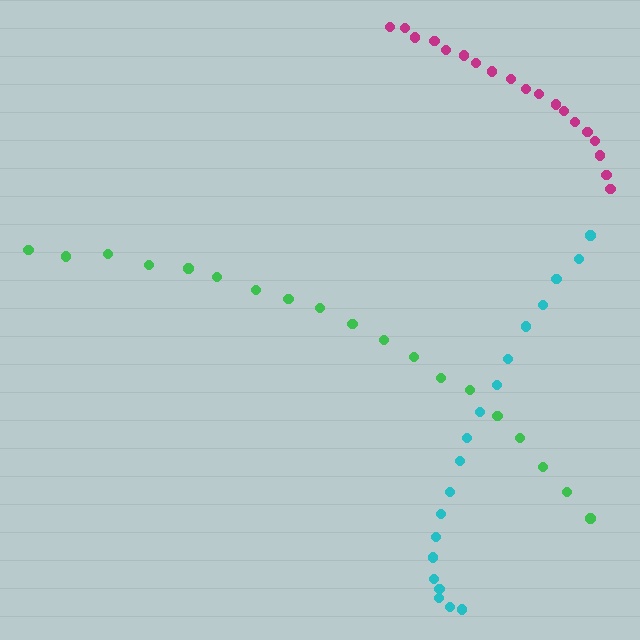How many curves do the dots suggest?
There are 3 distinct paths.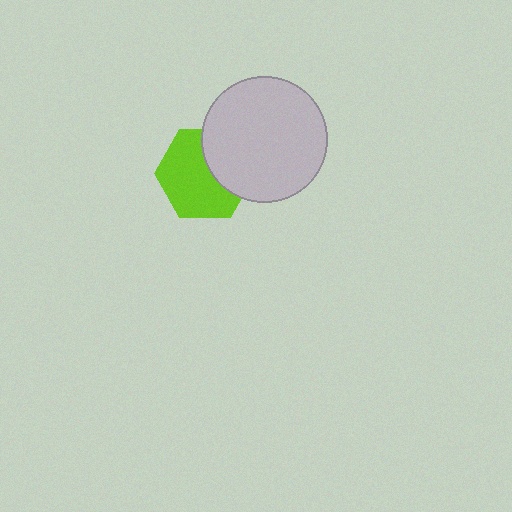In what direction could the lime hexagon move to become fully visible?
The lime hexagon could move left. That would shift it out from behind the light gray circle entirely.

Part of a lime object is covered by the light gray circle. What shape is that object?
It is a hexagon.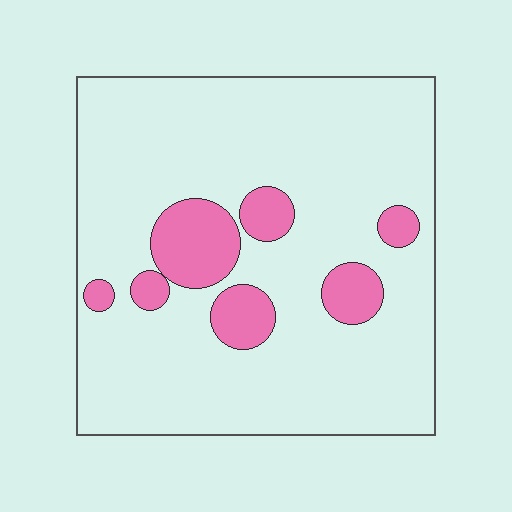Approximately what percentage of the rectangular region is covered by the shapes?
Approximately 15%.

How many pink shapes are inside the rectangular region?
7.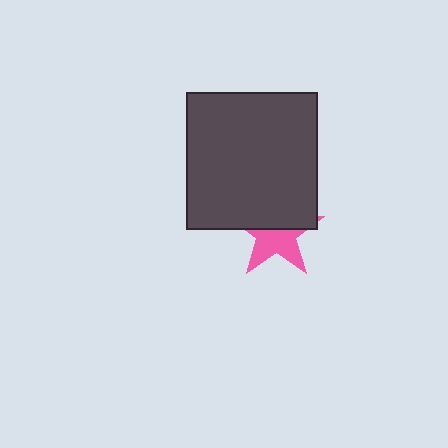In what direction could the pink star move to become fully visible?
The pink star could move down. That would shift it out from behind the dark gray rectangle entirely.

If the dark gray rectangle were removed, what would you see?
You would see the complete pink star.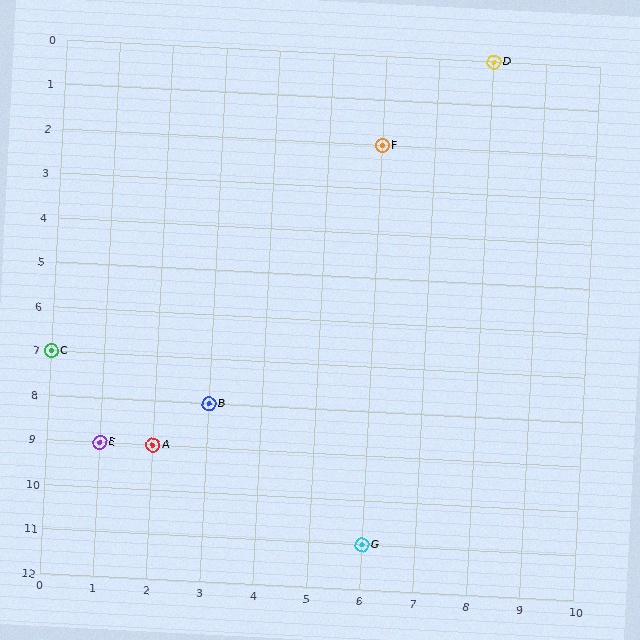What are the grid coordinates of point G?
Point G is at grid coordinates (6, 11).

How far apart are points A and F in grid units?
Points A and F are 4 columns and 7 rows apart (about 8.1 grid units diagonally).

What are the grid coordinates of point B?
Point B is at grid coordinates (3, 8).